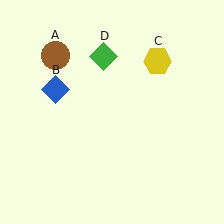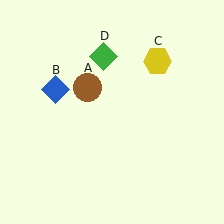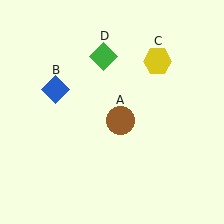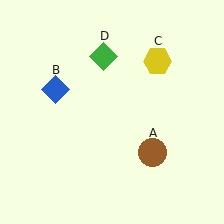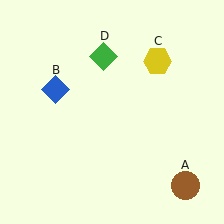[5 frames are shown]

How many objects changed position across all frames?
1 object changed position: brown circle (object A).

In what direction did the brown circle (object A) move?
The brown circle (object A) moved down and to the right.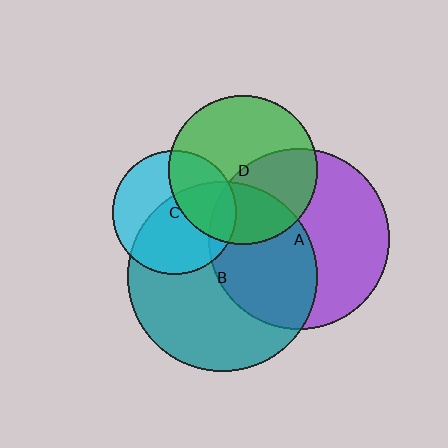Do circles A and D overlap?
Yes.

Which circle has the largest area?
Circle B (teal).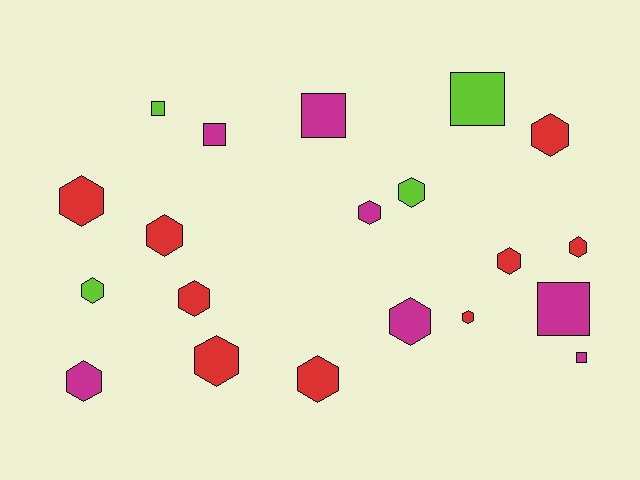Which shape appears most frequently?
Hexagon, with 14 objects.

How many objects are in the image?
There are 20 objects.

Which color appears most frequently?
Red, with 9 objects.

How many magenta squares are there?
There are 4 magenta squares.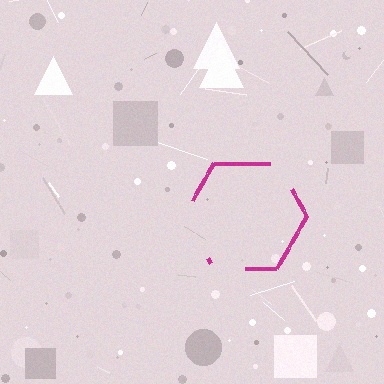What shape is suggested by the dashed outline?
The dashed outline suggests a hexagon.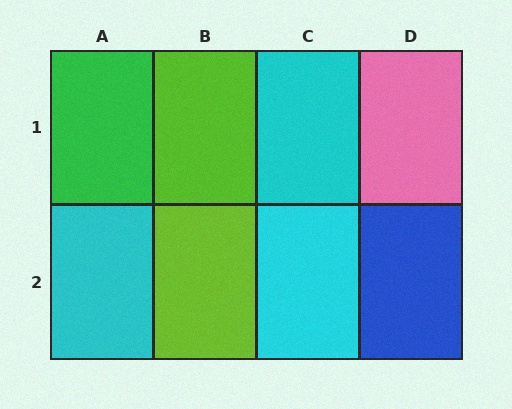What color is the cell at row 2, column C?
Cyan.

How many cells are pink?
1 cell is pink.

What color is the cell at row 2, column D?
Blue.